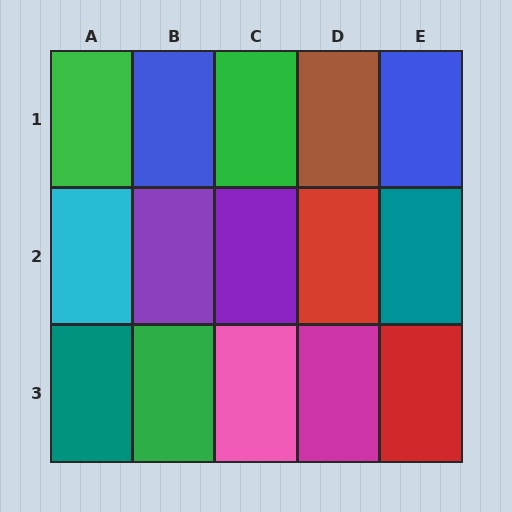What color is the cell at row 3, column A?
Teal.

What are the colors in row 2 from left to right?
Cyan, purple, purple, red, teal.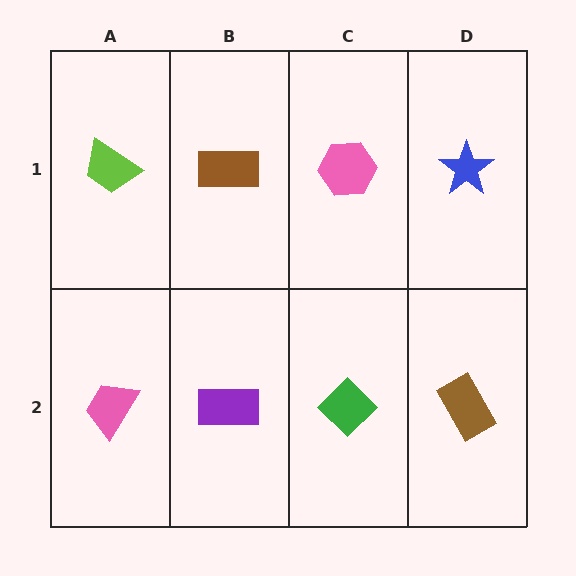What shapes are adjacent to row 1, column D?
A brown rectangle (row 2, column D), a pink hexagon (row 1, column C).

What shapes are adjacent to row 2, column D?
A blue star (row 1, column D), a green diamond (row 2, column C).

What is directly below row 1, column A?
A pink trapezoid.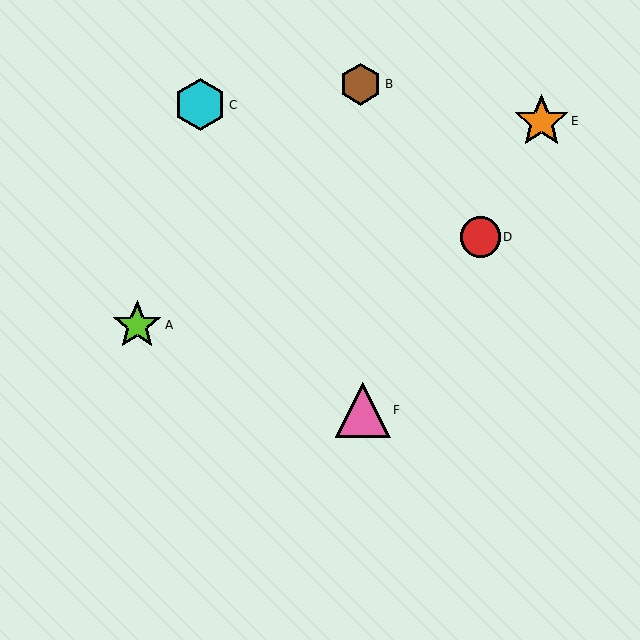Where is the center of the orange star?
The center of the orange star is at (542, 121).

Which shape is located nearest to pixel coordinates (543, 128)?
The orange star (labeled E) at (542, 121) is nearest to that location.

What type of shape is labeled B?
Shape B is a brown hexagon.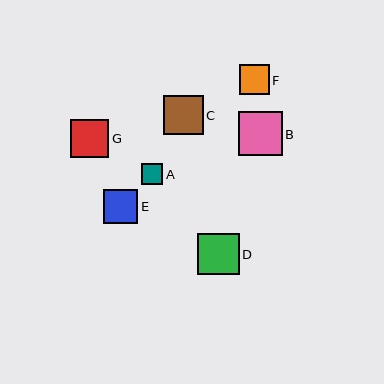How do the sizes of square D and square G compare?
Square D and square G are approximately the same size.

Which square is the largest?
Square B is the largest with a size of approximately 44 pixels.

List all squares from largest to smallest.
From largest to smallest: B, D, C, G, E, F, A.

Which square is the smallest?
Square A is the smallest with a size of approximately 21 pixels.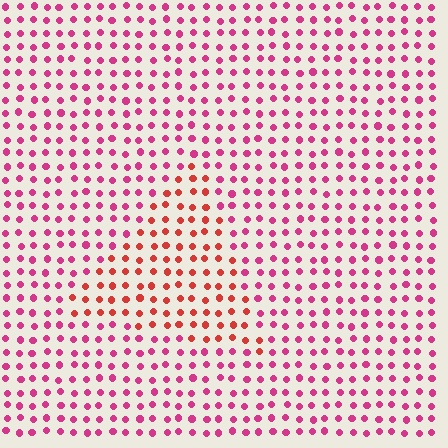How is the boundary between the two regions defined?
The boundary is defined purely by a slight shift in hue (about 33 degrees). Spacing, size, and orientation are identical on both sides.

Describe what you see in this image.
The image is filled with small magenta elements in a uniform arrangement. A triangle-shaped region is visible where the elements are tinted to a slightly different hue, forming a subtle color boundary.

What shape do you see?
I see a triangle.